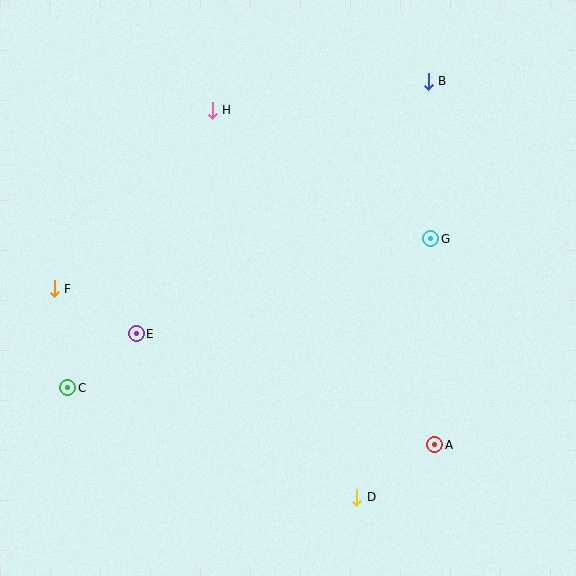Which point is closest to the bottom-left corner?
Point C is closest to the bottom-left corner.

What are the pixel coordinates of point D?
Point D is at (357, 497).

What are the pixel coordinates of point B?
Point B is at (428, 81).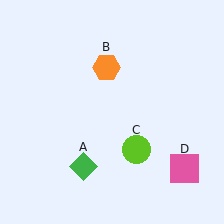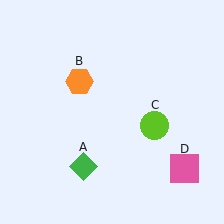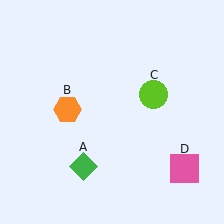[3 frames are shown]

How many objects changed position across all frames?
2 objects changed position: orange hexagon (object B), lime circle (object C).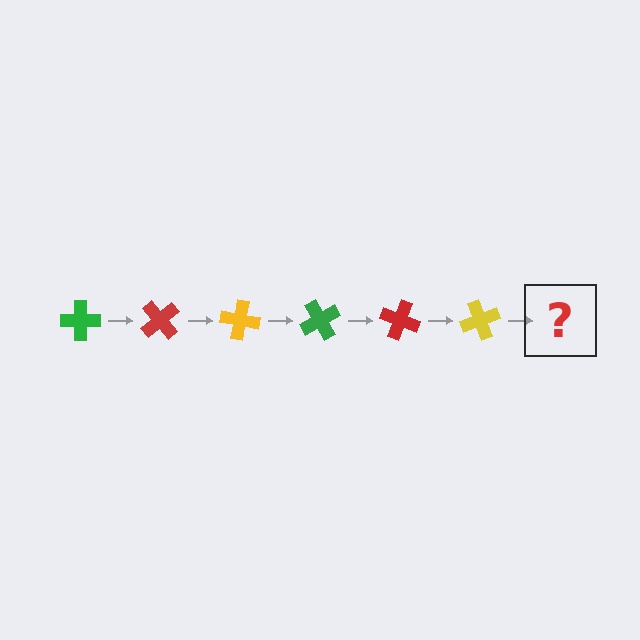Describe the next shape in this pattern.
It should be a green cross, rotated 300 degrees from the start.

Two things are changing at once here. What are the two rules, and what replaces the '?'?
The two rules are that it rotates 50 degrees each step and the color cycles through green, red, and yellow. The '?' should be a green cross, rotated 300 degrees from the start.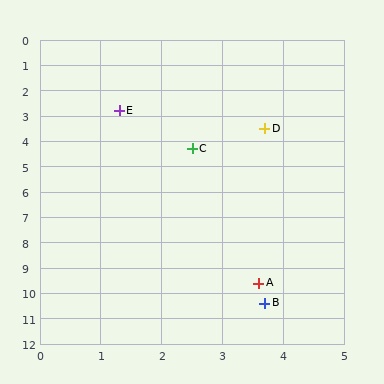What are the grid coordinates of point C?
Point C is at approximately (2.5, 4.3).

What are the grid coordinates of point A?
Point A is at approximately (3.6, 9.6).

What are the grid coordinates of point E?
Point E is at approximately (1.3, 2.8).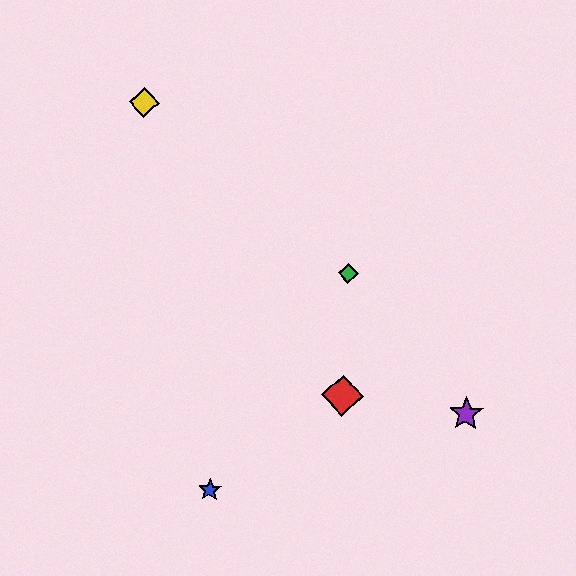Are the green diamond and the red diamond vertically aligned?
Yes, both are at x≈348.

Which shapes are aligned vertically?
The red diamond, the green diamond are aligned vertically.